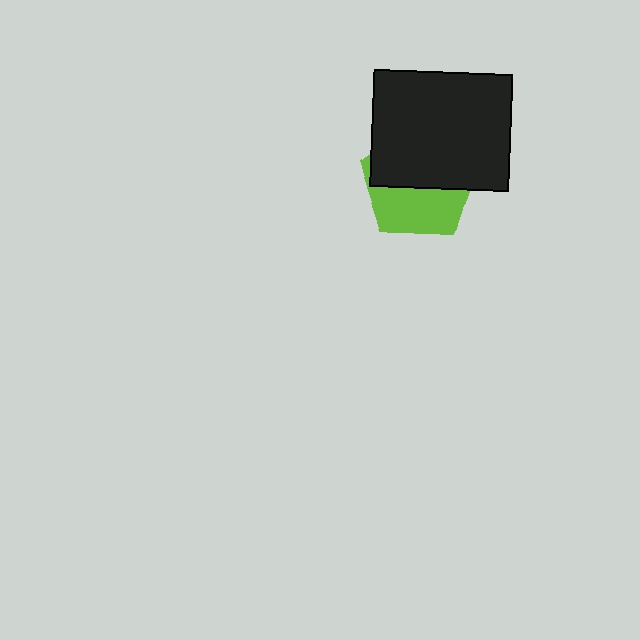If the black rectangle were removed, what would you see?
You would see the complete lime pentagon.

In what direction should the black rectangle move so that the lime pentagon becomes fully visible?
The black rectangle should move up. That is the shortest direction to clear the overlap and leave the lime pentagon fully visible.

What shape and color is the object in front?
The object in front is a black rectangle.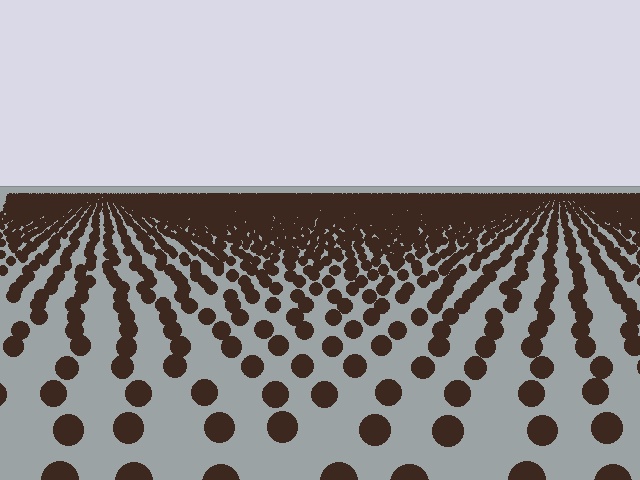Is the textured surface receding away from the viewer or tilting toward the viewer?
The surface is receding away from the viewer. Texture elements get smaller and denser toward the top.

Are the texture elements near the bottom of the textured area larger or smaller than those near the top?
Larger. Near the bottom, elements are closer to the viewer and appear at a bigger on-screen size.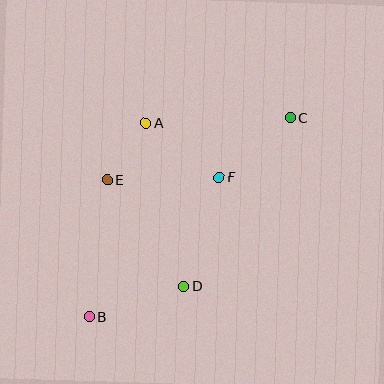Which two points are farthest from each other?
Points B and C are farthest from each other.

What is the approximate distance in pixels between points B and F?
The distance between B and F is approximately 190 pixels.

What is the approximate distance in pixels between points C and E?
The distance between C and E is approximately 193 pixels.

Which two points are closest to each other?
Points A and E are closest to each other.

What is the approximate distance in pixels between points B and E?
The distance between B and E is approximately 138 pixels.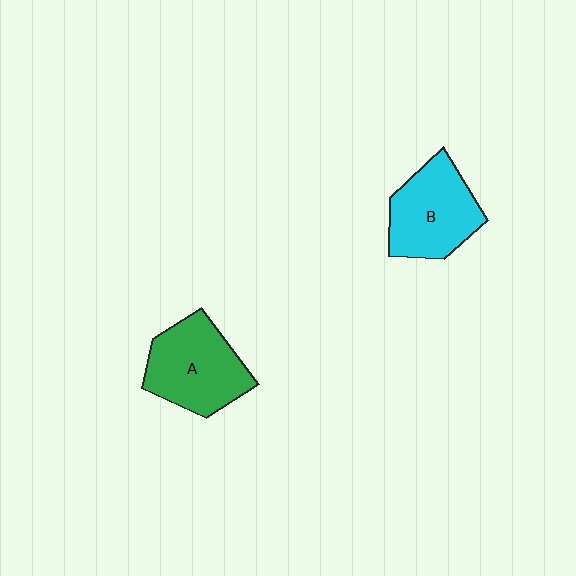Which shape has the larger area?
Shape A (green).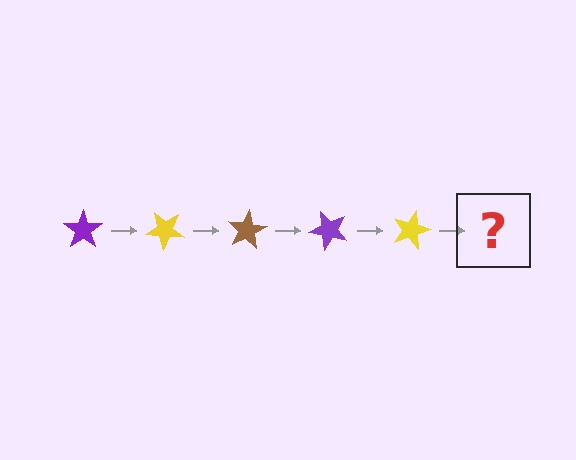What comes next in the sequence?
The next element should be a brown star, rotated 200 degrees from the start.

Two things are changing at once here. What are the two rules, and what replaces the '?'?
The two rules are that it rotates 40 degrees each step and the color cycles through purple, yellow, and brown. The '?' should be a brown star, rotated 200 degrees from the start.